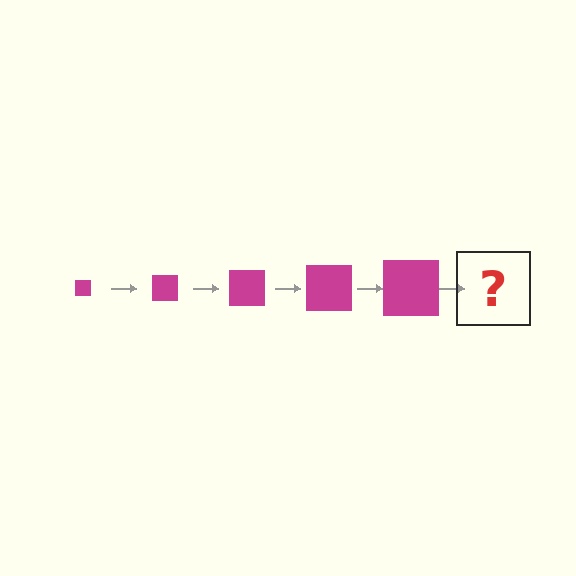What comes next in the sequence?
The next element should be a magenta square, larger than the previous one.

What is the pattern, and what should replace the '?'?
The pattern is that the square gets progressively larger each step. The '?' should be a magenta square, larger than the previous one.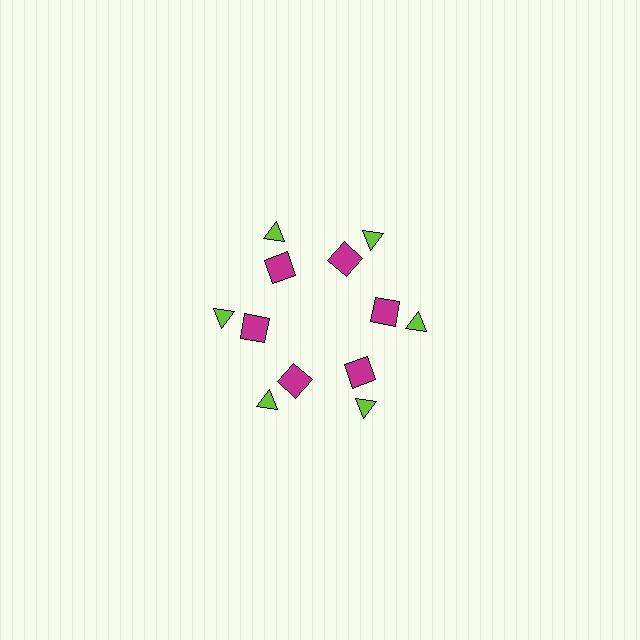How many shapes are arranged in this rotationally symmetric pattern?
There are 12 shapes, arranged in 6 groups of 2.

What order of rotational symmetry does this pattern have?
This pattern has 6-fold rotational symmetry.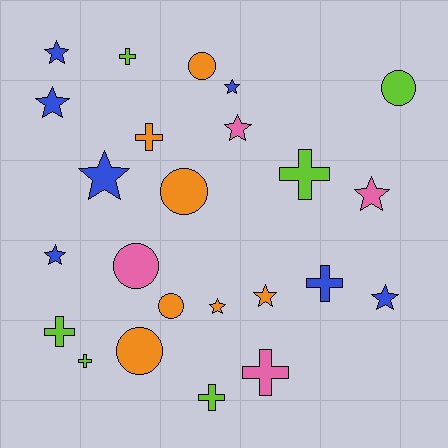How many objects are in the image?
There are 24 objects.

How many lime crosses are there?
There are 5 lime crosses.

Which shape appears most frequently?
Star, with 10 objects.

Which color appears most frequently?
Orange, with 7 objects.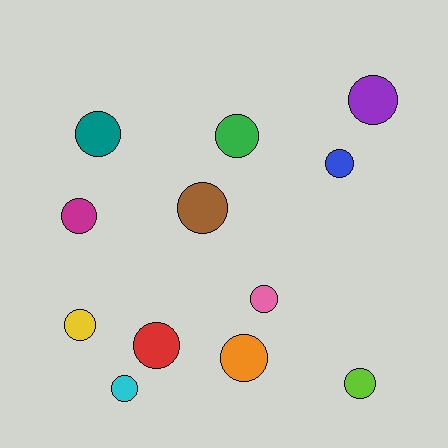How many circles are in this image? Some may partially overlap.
There are 12 circles.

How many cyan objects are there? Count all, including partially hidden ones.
There is 1 cyan object.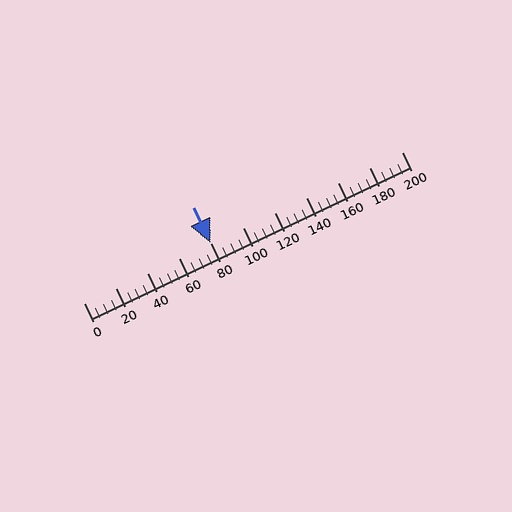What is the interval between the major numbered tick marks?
The major tick marks are spaced 20 units apart.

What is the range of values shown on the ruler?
The ruler shows values from 0 to 200.